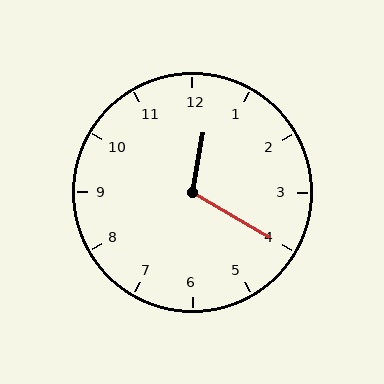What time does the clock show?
12:20.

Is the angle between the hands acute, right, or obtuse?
It is obtuse.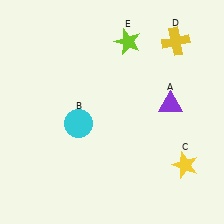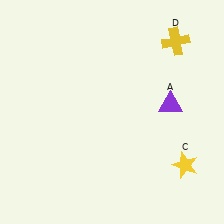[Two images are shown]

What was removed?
The lime star (E), the cyan circle (B) were removed in Image 2.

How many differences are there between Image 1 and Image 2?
There are 2 differences between the two images.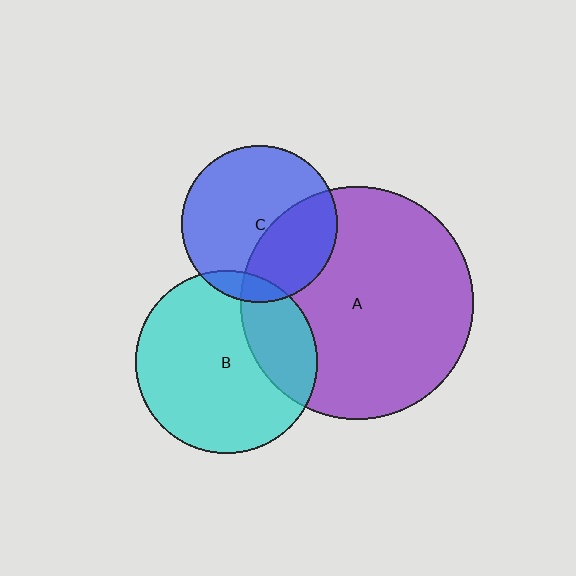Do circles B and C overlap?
Yes.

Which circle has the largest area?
Circle A (purple).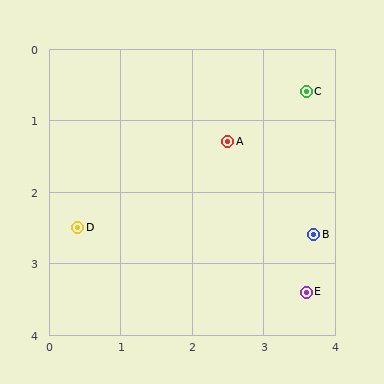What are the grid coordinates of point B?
Point B is at approximately (3.7, 2.6).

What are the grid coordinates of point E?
Point E is at approximately (3.6, 3.4).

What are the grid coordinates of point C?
Point C is at approximately (3.6, 0.6).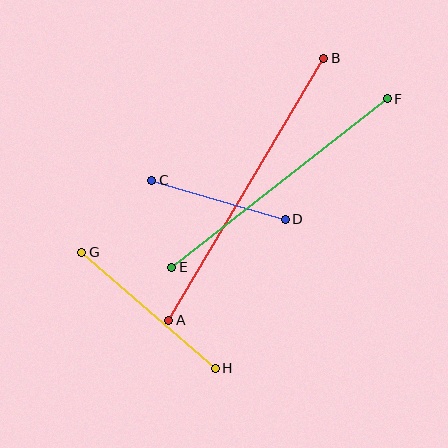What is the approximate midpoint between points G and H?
The midpoint is at approximately (149, 310) pixels.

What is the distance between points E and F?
The distance is approximately 274 pixels.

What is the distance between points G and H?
The distance is approximately 177 pixels.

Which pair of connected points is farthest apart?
Points A and B are farthest apart.